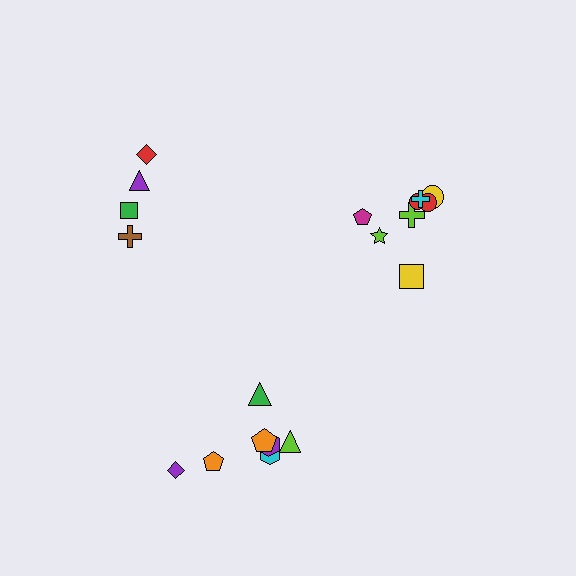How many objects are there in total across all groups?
There are 19 objects.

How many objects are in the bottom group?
There are 7 objects.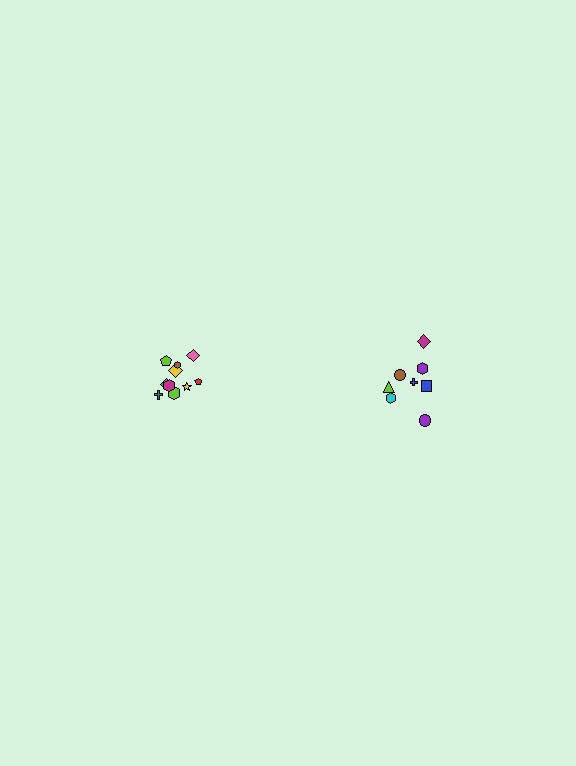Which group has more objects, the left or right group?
The left group.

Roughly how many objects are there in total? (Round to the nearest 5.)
Roughly 20 objects in total.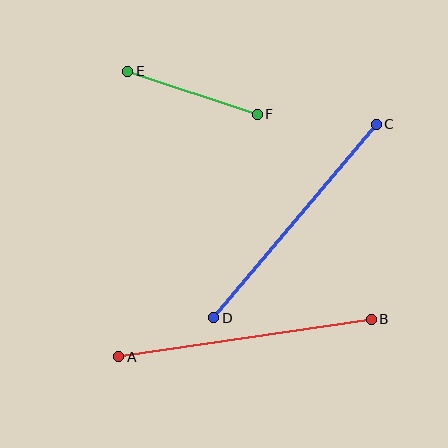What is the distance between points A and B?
The distance is approximately 255 pixels.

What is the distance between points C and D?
The distance is approximately 253 pixels.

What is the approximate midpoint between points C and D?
The midpoint is at approximately (295, 221) pixels.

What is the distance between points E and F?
The distance is approximately 136 pixels.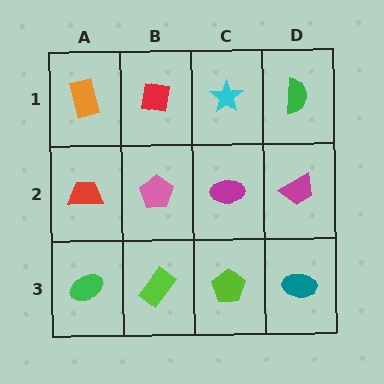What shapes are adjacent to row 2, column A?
An orange rectangle (row 1, column A), a green ellipse (row 3, column A), a pink pentagon (row 2, column B).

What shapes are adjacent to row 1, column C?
A magenta ellipse (row 2, column C), a red square (row 1, column B), a green semicircle (row 1, column D).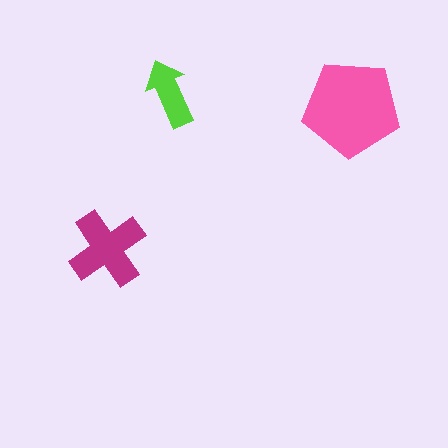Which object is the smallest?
The lime arrow.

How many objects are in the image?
There are 3 objects in the image.